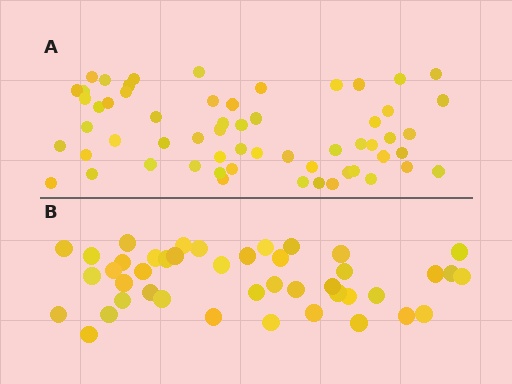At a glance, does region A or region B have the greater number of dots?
Region A (the top region) has more dots.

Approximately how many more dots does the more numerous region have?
Region A has approximately 15 more dots than region B.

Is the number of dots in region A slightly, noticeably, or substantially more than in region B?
Region A has noticeably more, but not dramatically so. The ratio is roughly 1.4 to 1.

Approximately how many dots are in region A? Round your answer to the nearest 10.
About 60 dots. (The exact count is 59, which rounds to 60.)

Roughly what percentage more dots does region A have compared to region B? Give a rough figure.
About 35% more.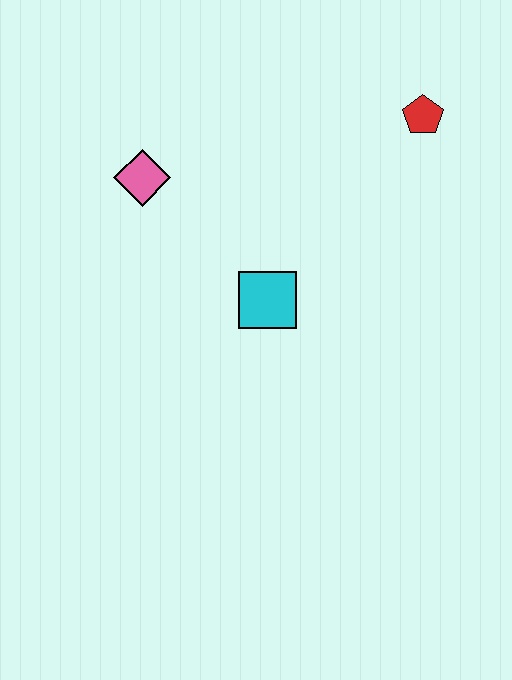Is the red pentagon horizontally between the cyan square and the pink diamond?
No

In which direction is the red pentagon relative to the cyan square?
The red pentagon is above the cyan square.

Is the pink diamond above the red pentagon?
No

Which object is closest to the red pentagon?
The cyan square is closest to the red pentagon.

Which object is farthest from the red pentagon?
The pink diamond is farthest from the red pentagon.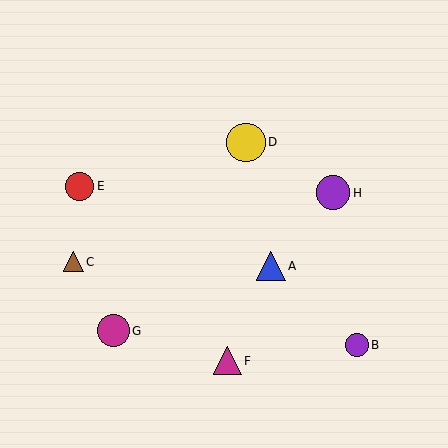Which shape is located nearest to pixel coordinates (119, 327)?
The magenta circle (labeled G) at (114, 331) is nearest to that location.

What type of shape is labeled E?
Shape E is a red circle.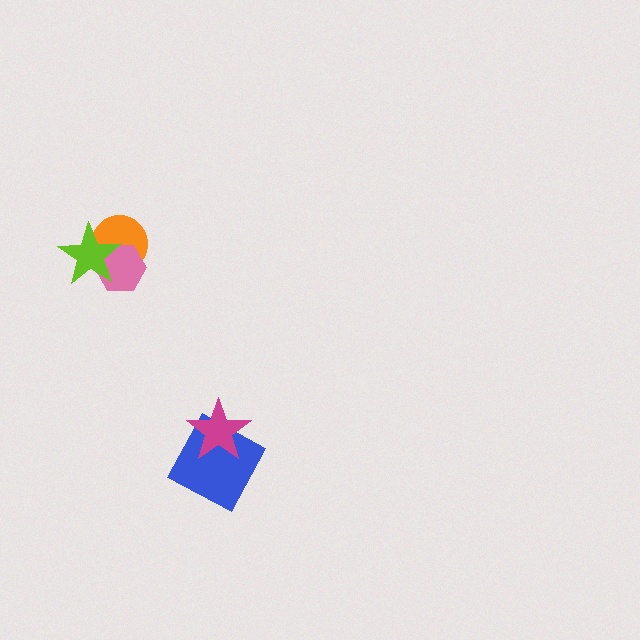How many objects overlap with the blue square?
1 object overlaps with the blue square.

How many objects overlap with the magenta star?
1 object overlaps with the magenta star.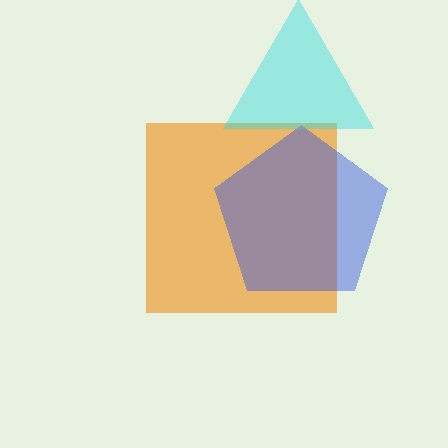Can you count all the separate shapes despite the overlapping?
Yes, there are 3 separate shapes.